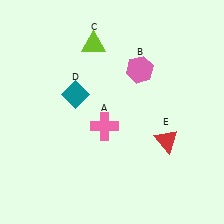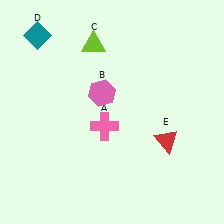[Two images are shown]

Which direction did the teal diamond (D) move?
The teal diamond (D) moved up.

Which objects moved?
The objects that moved are: the pink hexagon (B), the teal diamond (D).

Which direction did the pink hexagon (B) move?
The pink hexagon (B) moved left.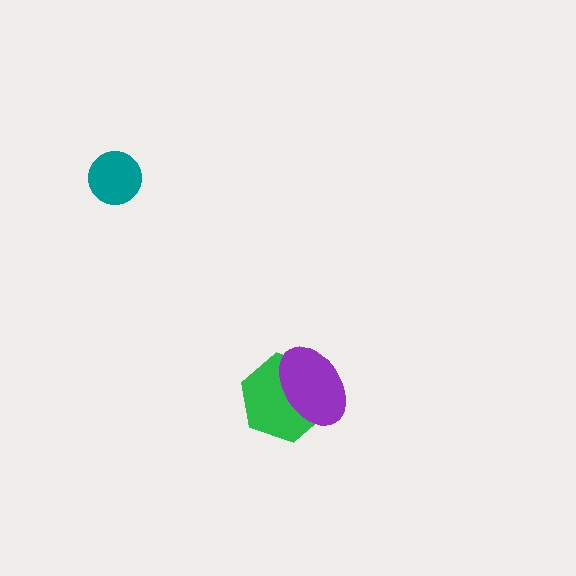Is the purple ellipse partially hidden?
No, no other shape covers it.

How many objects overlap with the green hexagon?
1 object overlaps with the green hexagon.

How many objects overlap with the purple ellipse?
1 object overlaps with the purple ellipse.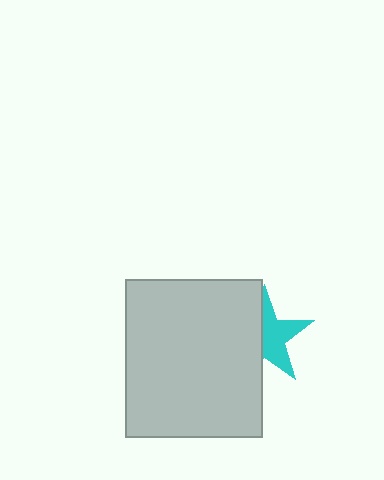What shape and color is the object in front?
The object in front is a light gray rectangle.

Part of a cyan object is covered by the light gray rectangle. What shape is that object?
It is a star.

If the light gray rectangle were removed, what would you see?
You would see the complete cyan star.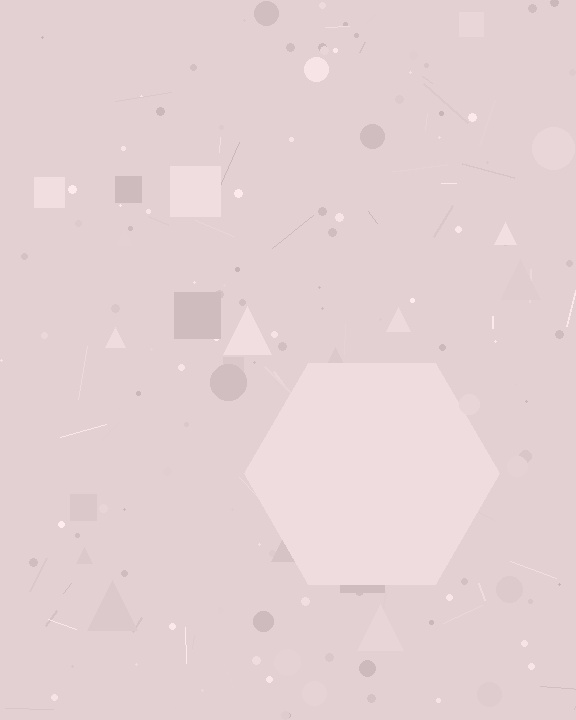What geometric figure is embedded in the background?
A hexagon is embedded in the background.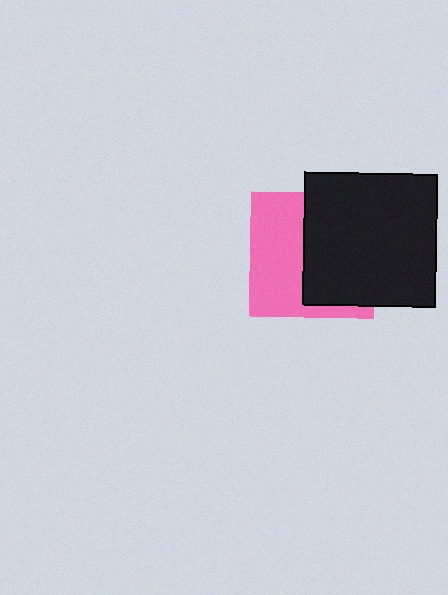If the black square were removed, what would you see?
You would see the complete pink square.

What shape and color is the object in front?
The object in front is a black square.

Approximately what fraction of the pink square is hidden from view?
Roughly 52% of the pink square is hidden behind the black square.